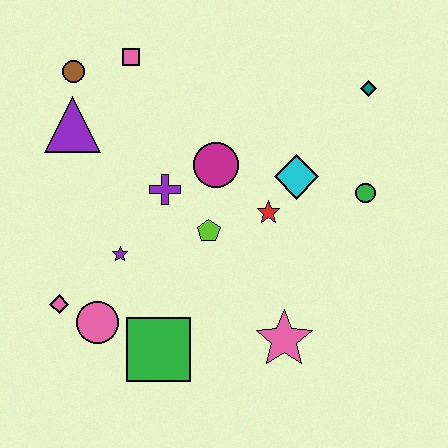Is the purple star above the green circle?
No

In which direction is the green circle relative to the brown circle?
The green circle is to the right of the brown circle.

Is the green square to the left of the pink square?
No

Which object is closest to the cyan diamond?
The red star is closest to the cyan diamond.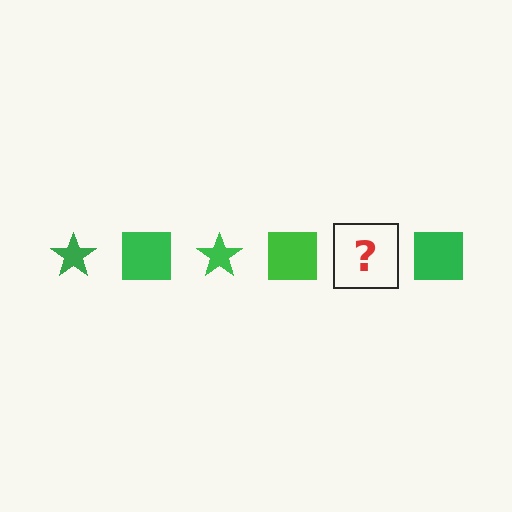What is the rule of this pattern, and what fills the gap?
The rule is that the pattern cycles through star, square shapes in green. The gap should be filled with a green star.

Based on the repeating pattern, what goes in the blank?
The blank should be a green star.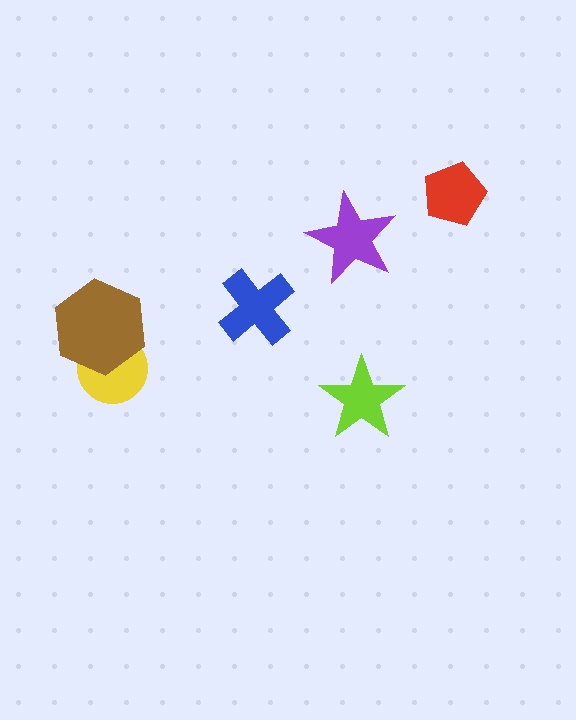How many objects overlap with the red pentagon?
0 objects overlap with the red pentagon.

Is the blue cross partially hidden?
No, no other shape covers it.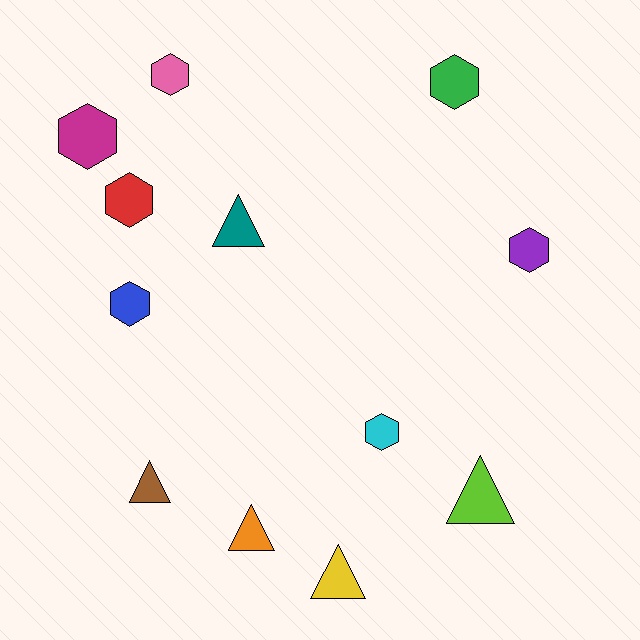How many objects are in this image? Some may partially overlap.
There are 12 objects.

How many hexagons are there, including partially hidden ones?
There are 7 hexagons.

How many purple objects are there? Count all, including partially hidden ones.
There is 1 purple object.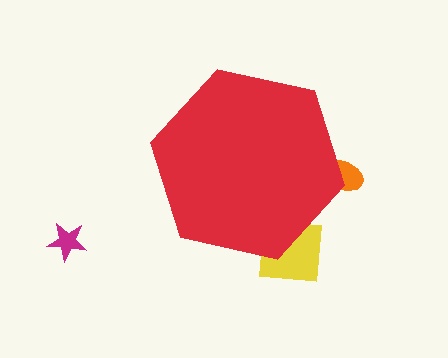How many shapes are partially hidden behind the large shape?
2 shapes are partially hidden.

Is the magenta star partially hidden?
No, the magenta star is fully visible.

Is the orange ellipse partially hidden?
Yes, the orange ellipse is partially hidden behind the red hexagon.